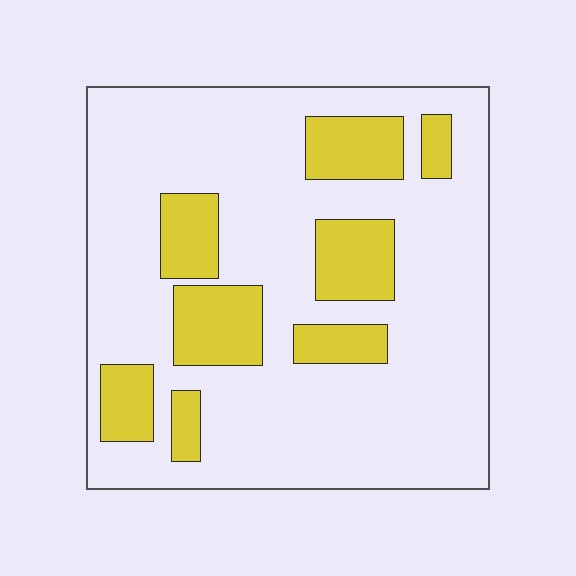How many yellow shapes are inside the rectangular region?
8.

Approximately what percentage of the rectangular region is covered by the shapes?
Approximately 25%.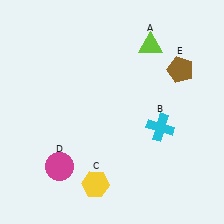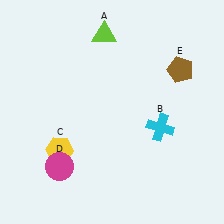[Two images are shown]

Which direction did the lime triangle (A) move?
The lime triangle (A) moved left.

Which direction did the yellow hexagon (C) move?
The yellow hexagon (C) moved left.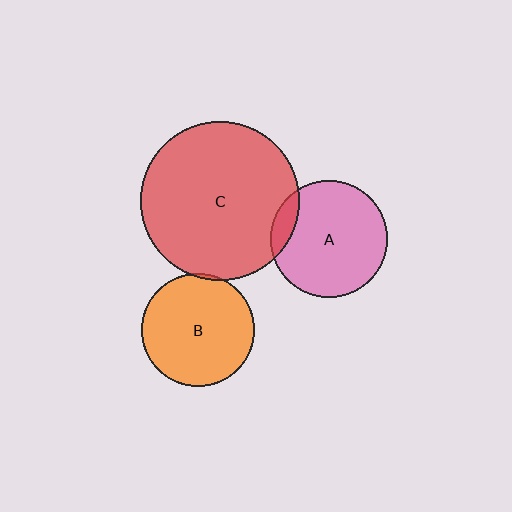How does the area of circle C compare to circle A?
Approximately 1.9 times.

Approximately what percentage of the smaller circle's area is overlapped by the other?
Approximately 10%.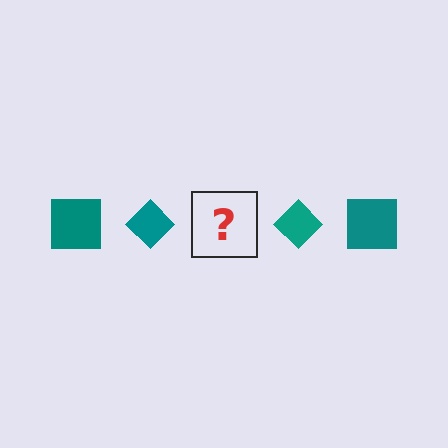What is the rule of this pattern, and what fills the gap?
The rule is that the pattern cycles through square, diamond shapes in teal. The gap should be filled with a teal square.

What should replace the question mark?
The question mark should be replaced with a teal square.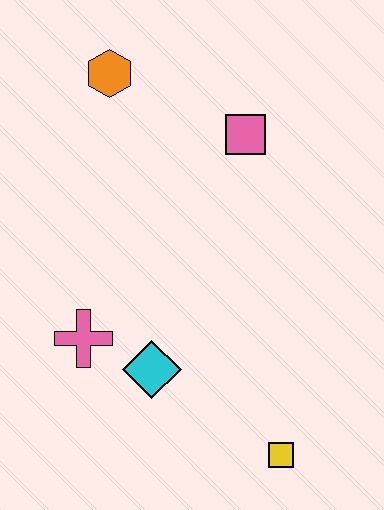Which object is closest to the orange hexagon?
The pink square is closest to the orange hexagon.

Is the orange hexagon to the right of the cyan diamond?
No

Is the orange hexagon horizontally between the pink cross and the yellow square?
Yes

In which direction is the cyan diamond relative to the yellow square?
The cyan diamond is to the left of the yellow square.